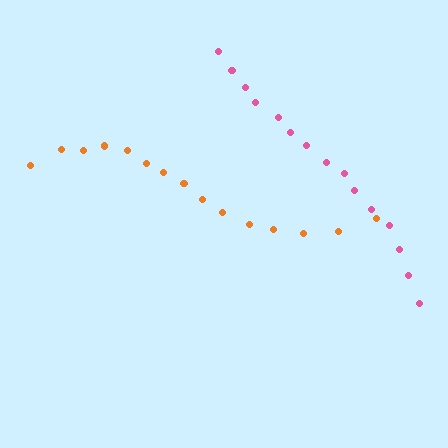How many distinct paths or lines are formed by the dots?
There are 2 distinct paths.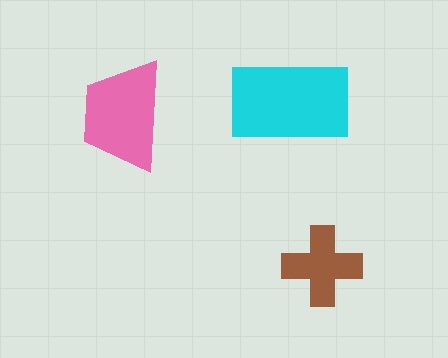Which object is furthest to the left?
The pink trapezoid is leftmost.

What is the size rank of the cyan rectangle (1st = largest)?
1st.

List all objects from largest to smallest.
The cyan rectangle, the pink trapezoid, the brown cross.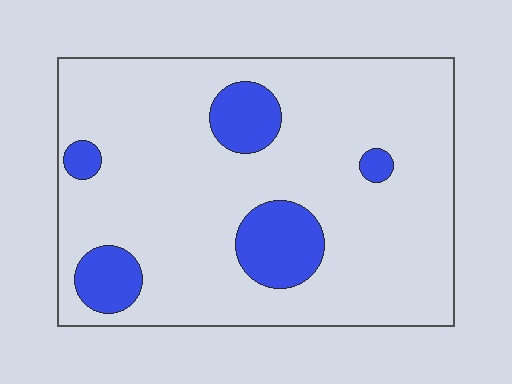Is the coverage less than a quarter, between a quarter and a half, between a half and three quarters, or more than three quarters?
Less than a quarter.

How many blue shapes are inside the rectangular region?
5.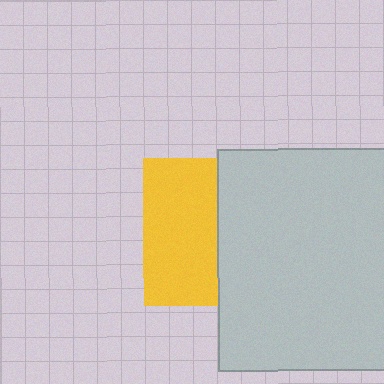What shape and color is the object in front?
The object in front is a light gray rectangle.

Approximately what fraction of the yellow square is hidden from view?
Roughly 50% of the yellow square is hidden behind the light gray rectangle.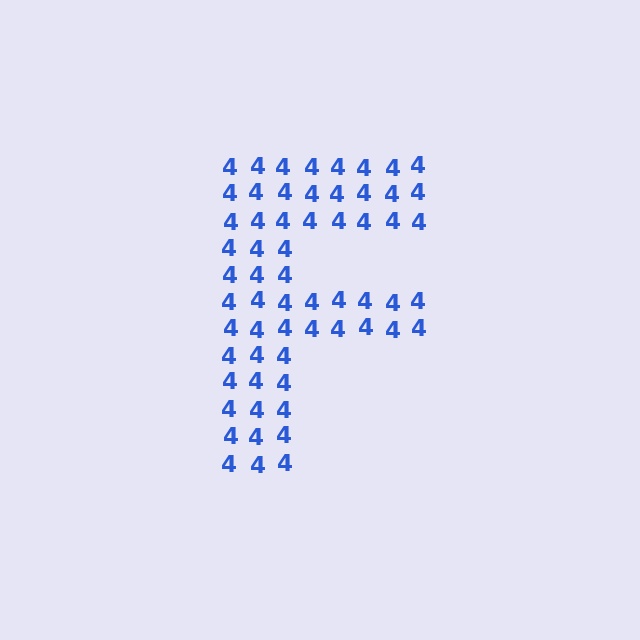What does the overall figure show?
The overall figure shows the letter F.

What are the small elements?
The small elements are digit 4's.